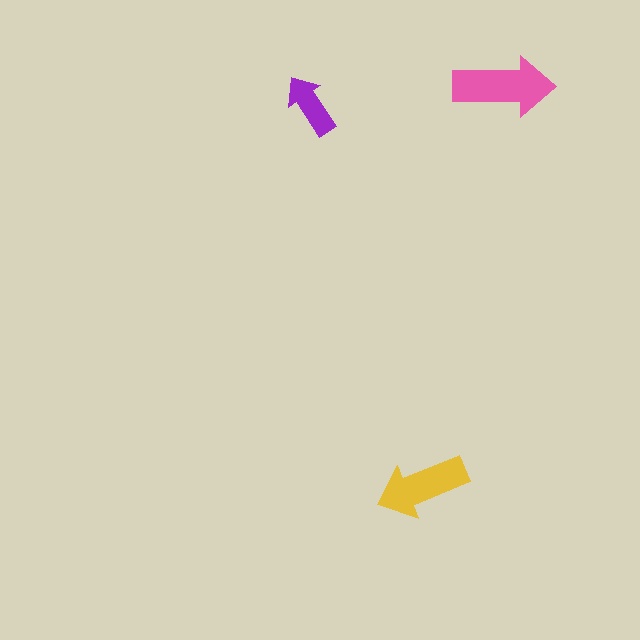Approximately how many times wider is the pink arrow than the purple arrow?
About 1.5 times wider.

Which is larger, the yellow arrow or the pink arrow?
The pink one.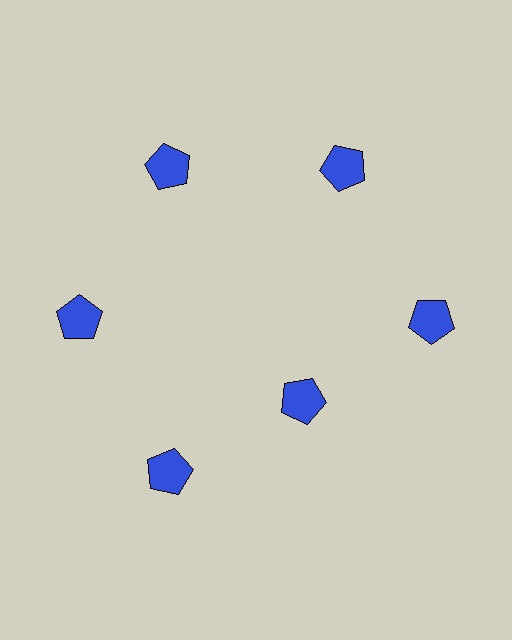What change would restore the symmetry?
The symmetry would be restored by moving it outward, back onto the ring so that all 6 pentagons sit at equal angles and equal distance from the center.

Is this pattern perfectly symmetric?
No. The 6 blue pentagons are arranged in a ring, but one element near the 5 o'clock position is pulled inward toward the center, breaking the 6-fold rotational symmetry.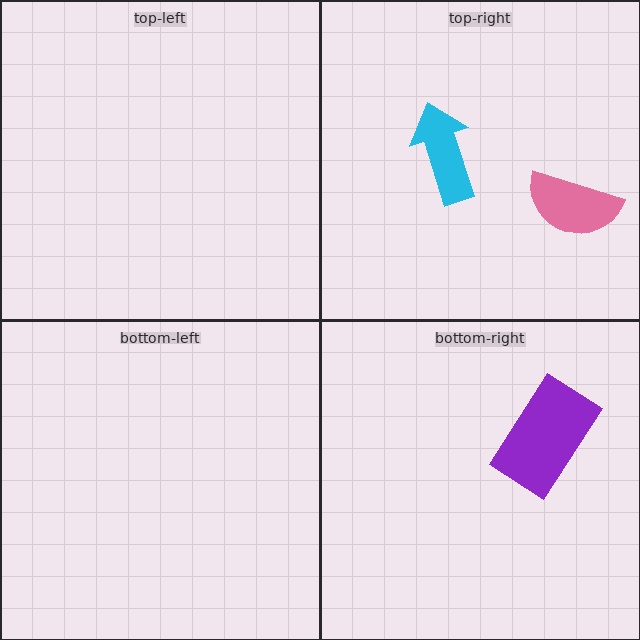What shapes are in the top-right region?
The pink semicircle, the cyan arrow.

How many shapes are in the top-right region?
2.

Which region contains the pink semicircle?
The top-right region.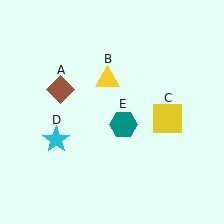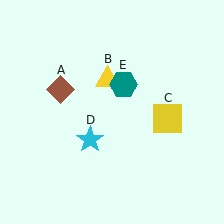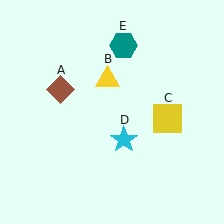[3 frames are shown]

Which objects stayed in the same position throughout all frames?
Brown diamond (object A) and yellow triangle (object B) and yellow square (object C) remained stationary.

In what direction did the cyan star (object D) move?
The cyan star (object D) moved right.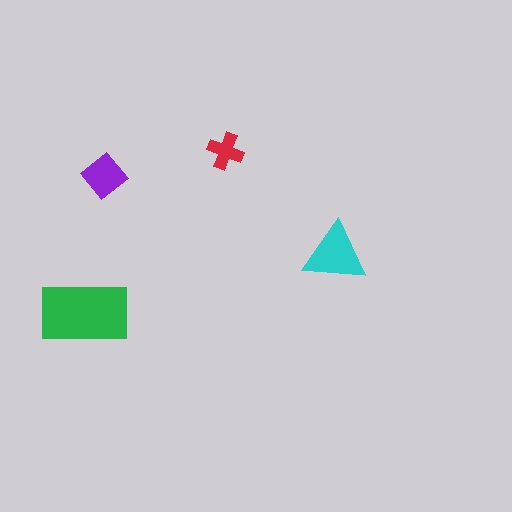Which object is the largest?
The green rectangle.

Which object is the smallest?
The red cross.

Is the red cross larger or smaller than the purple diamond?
Smaller.